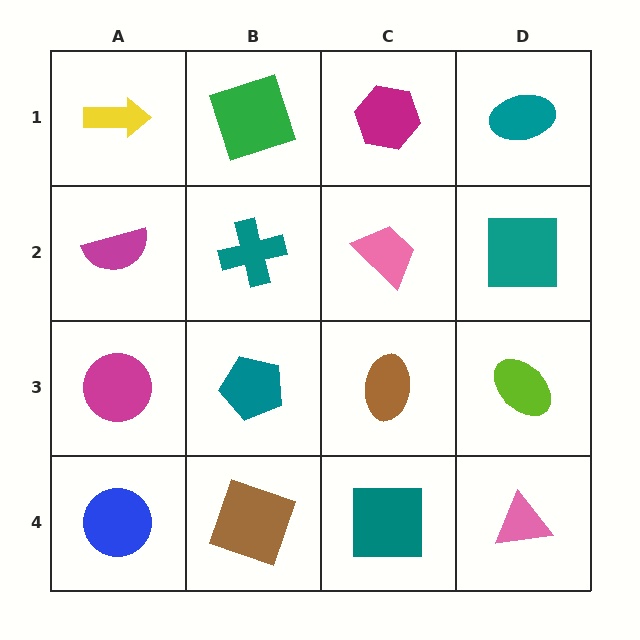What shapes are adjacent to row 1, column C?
A pink trapezoid (row 2, column C), a green square (row 1, column B), a teal ellipse (row 1, column D).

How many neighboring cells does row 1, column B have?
3.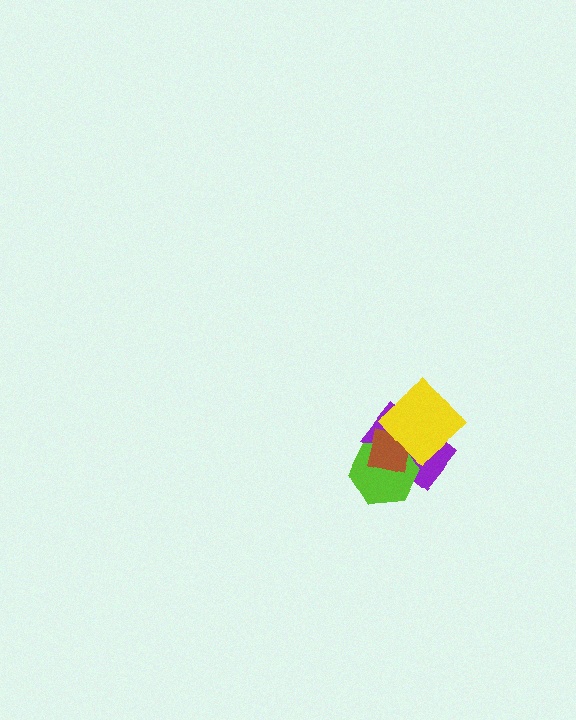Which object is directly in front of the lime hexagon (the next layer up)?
The brown square is directly in front of the lime hexagon.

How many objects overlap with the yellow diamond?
3 objects overlap with the yellow diamond.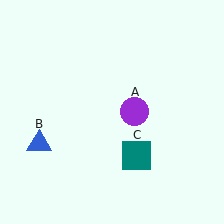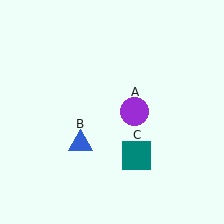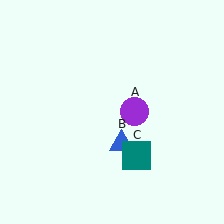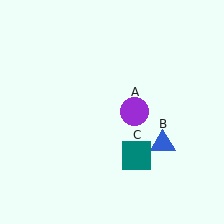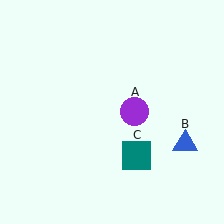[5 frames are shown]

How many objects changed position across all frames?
1 object changed position: blue triangle (object B).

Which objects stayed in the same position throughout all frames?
Purple circle (object A) and teal square (object C) remained stationary.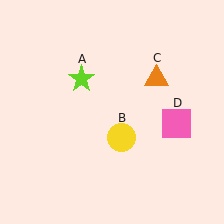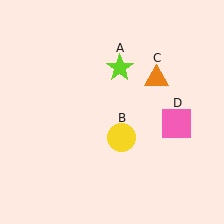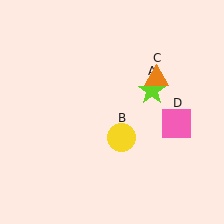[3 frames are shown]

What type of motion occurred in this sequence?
The lime star (object A) rotated clockwise around the center of the scene.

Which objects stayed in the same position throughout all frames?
Yellow circle (object B) and orange triangle (object C) and pink square (object D) remained stationary.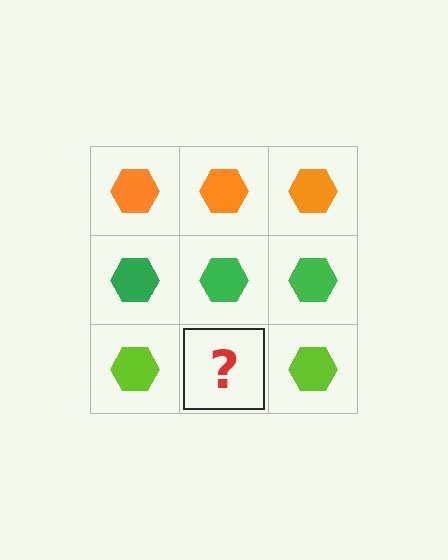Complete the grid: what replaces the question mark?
The question mark should be replaced with a lime hexagon.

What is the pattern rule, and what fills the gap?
The rule is that each row has a consistent color. The gap should be filled with a lime hexagon.